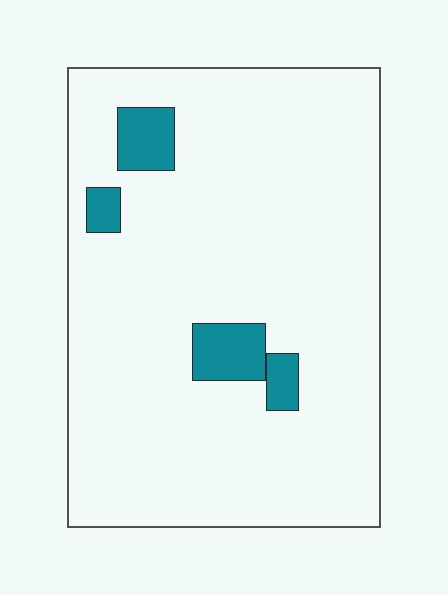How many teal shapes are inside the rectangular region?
4.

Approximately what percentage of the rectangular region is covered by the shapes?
Approximately 10%.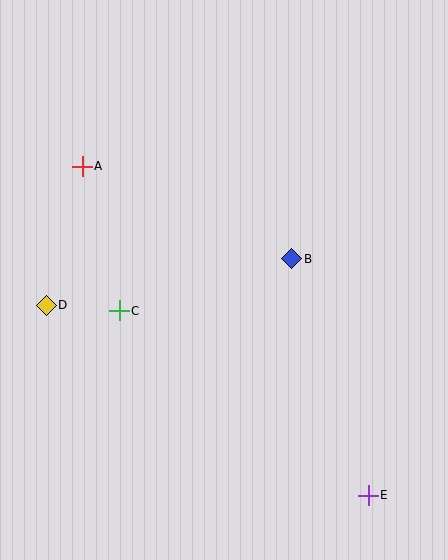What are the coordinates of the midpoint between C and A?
The midpoint between C and A is at (101, 238).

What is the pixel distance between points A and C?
The distance between A and C is 149 pixels.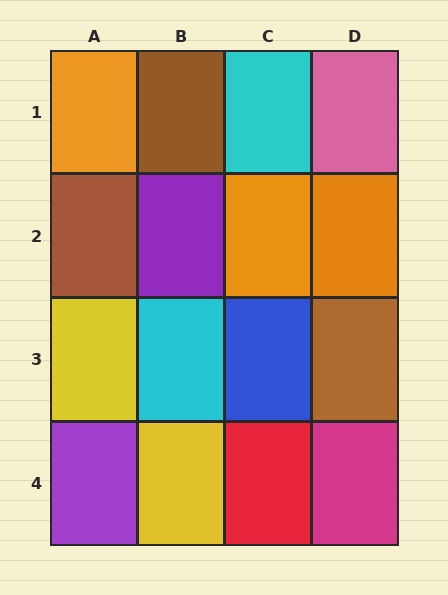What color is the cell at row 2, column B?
Purple.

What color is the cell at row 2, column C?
Orange.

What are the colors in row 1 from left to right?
Orange, brown, cyan, pink.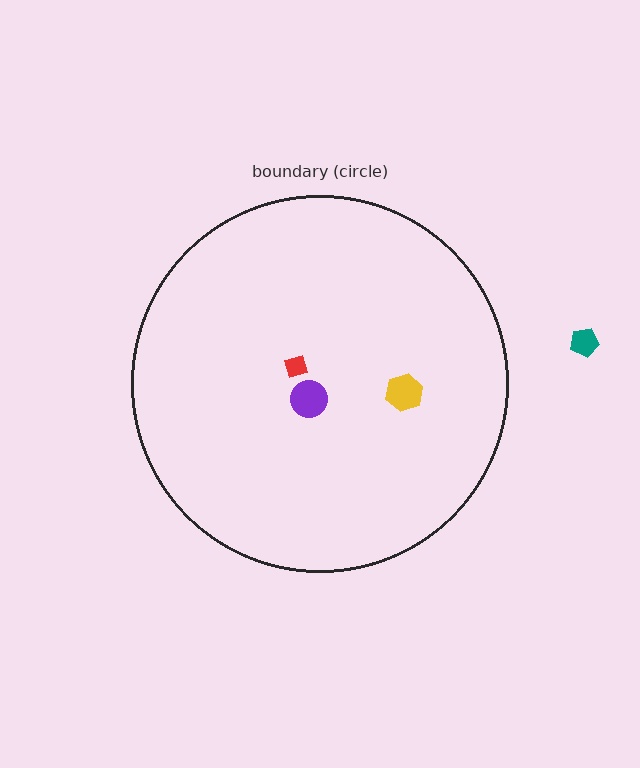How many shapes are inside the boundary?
3 inside, 1 outside.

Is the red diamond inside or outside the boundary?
Inside.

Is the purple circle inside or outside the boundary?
Inside.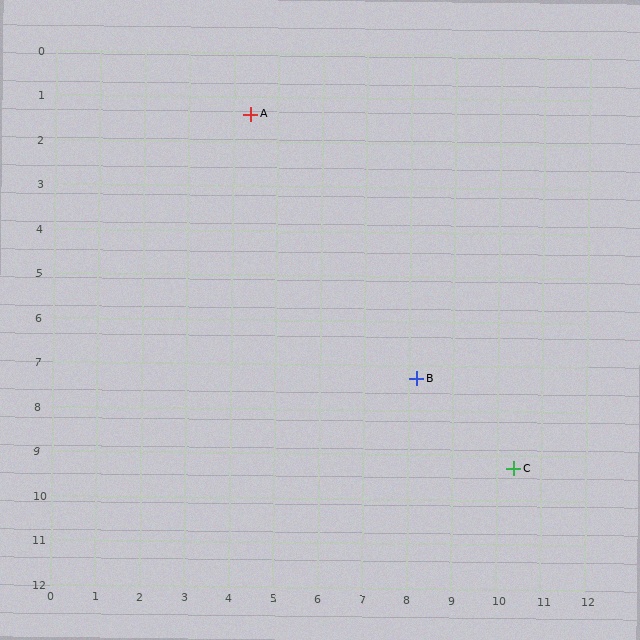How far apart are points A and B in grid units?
Points A and B are about 7.0 grid units apart.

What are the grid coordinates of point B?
Point B is at approximately (8.2, 7.3).